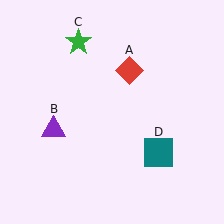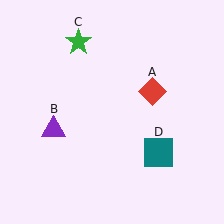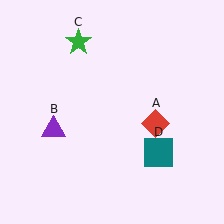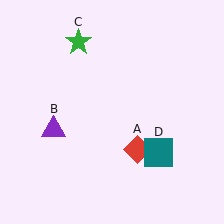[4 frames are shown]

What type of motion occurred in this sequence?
The red diamond (object A) rotated clockwise around the center of the scene.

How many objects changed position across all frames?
1 object changed position: red diamond (object A).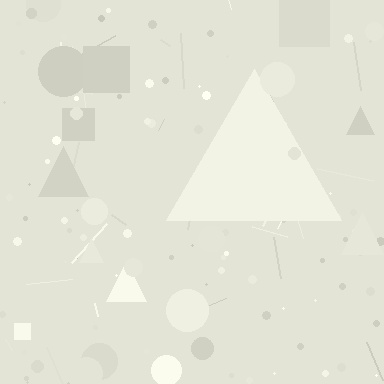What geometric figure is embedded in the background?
A triangle is embedded in the background.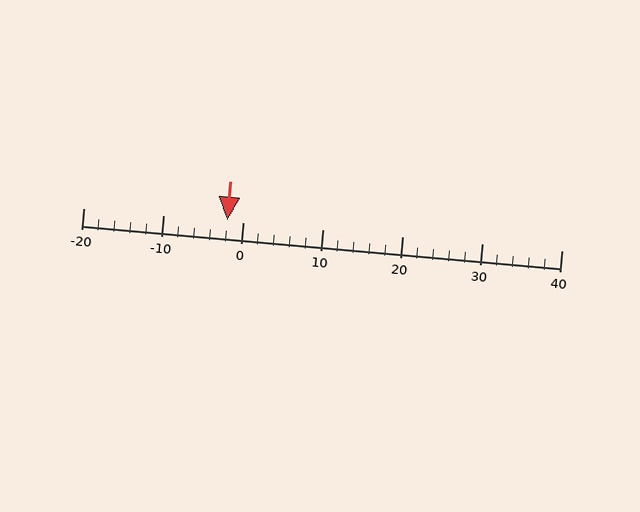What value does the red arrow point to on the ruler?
The red arrow points to approximately -2.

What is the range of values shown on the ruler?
The ruler shows values from -20 to 40.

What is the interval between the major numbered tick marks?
The major tick marks are spaced 10 units apart.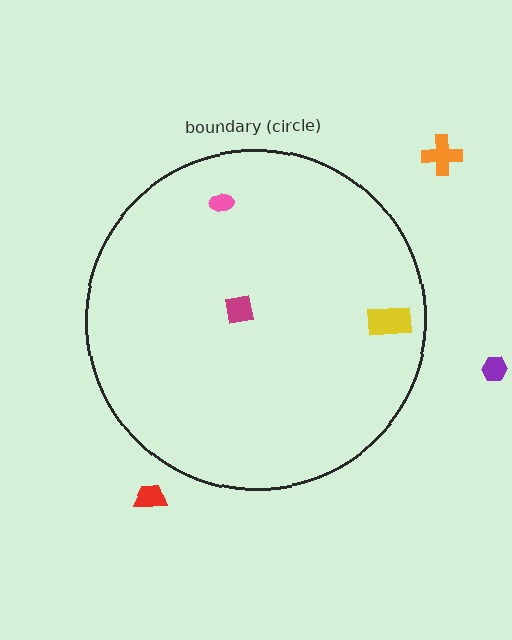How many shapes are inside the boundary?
3 inside, 3 outside.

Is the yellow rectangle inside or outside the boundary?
Inside.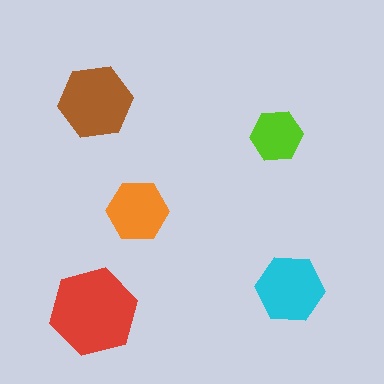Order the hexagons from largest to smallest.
the red one, the brown one, the cyan one, the orange one, the lime one.